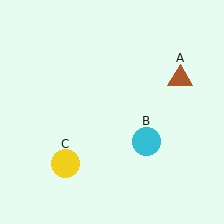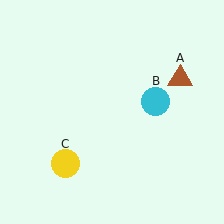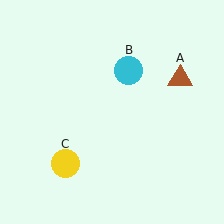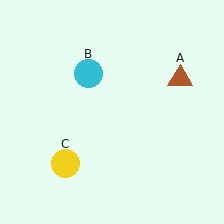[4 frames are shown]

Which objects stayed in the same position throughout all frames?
Brown triangle (object A) and yellow circle (object C) remained stationary.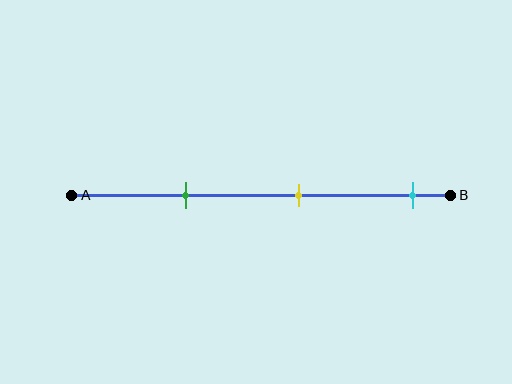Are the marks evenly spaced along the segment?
Yes, the marks are approximately evenly spaced.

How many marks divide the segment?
There are 3 marks dividing the segment.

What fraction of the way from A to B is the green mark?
The green mark is approximately 30% (0.3) of the way from A to B.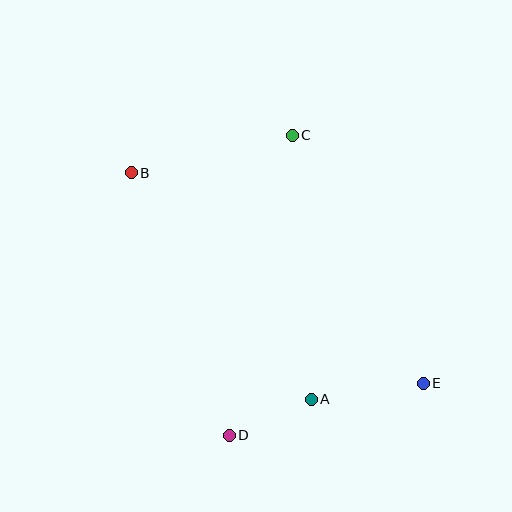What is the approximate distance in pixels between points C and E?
The distance between C and E is approximately 281 pixels.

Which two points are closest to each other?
Points A and D are closest to each other.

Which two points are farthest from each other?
Points B and E are farthest from each other.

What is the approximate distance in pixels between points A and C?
The distance between A and C is approximately 265 pixels.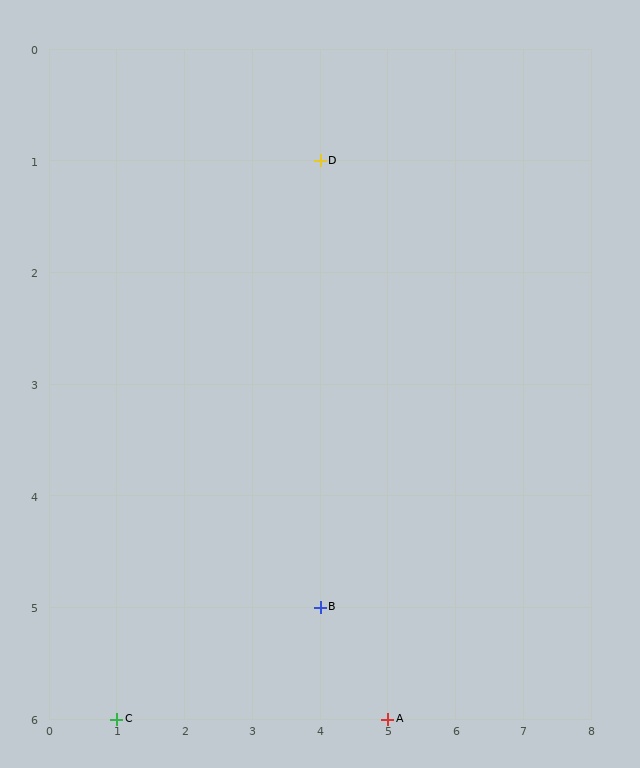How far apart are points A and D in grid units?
Points A and D are 1 column and 5 rows apart (about 5.1 grid units diagonally).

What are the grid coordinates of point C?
Point C is at grid coordinates (1, 6).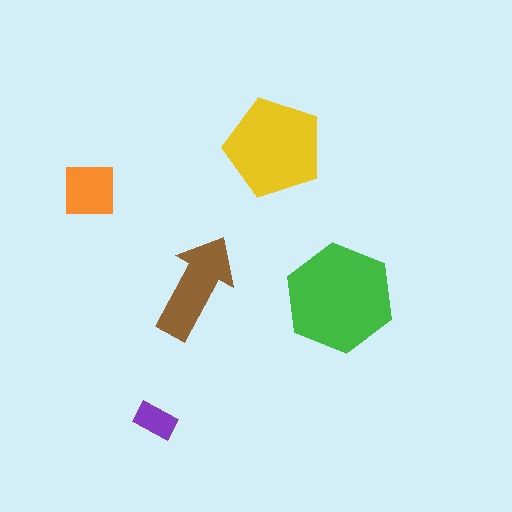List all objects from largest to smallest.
The green hexagon, the yellow pentagon, the brown arrow, the orange square, the purple rectangle.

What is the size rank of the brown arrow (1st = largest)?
3rd.